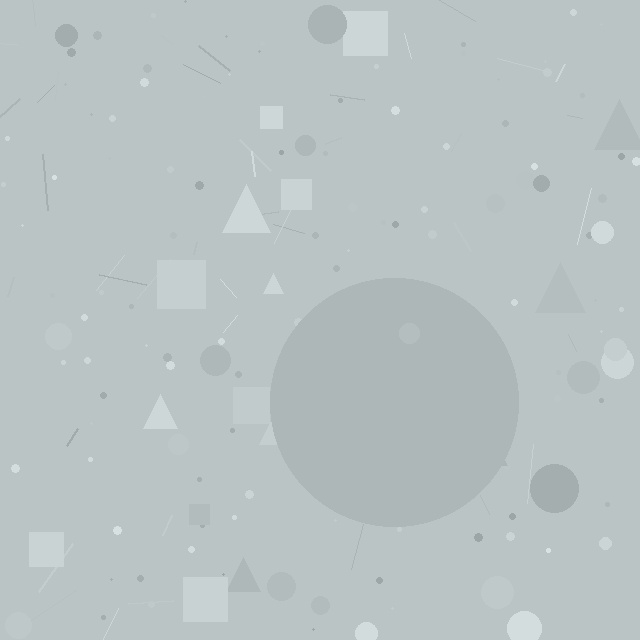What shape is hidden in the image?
A circle is hidden in the image.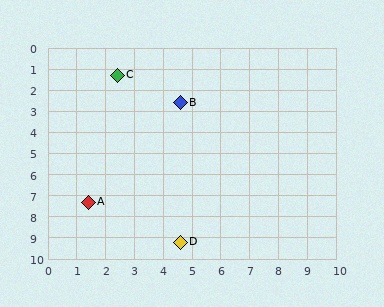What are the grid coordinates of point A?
Point A is at approximately (1.4, 7.3).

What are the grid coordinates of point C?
Point C is at approximately (2.4, 1.3).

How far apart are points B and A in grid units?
Points B and A are about 5.7 grid units apart.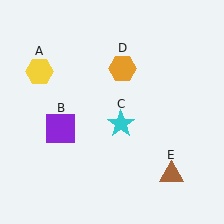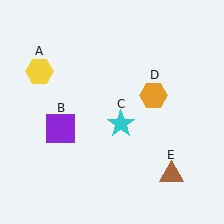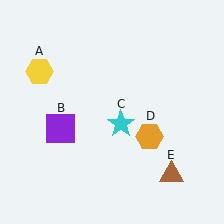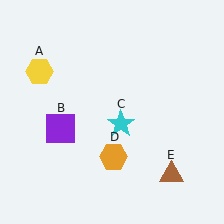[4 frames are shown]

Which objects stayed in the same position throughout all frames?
Yellow hexagon (object A) and purple square (object B) and cyan star (object C) and brown triangle (object E) remained stationary.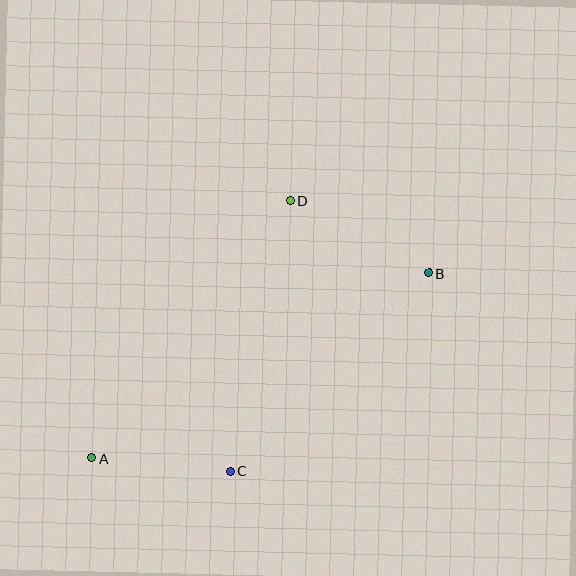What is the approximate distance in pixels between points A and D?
The distance between A and D is approximately 325 pixels.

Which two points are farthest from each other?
Points A and B are farthest from each other.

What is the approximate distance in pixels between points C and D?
The distance between C and D is approximately 277 pixels.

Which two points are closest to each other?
Points A and C are closest to each other.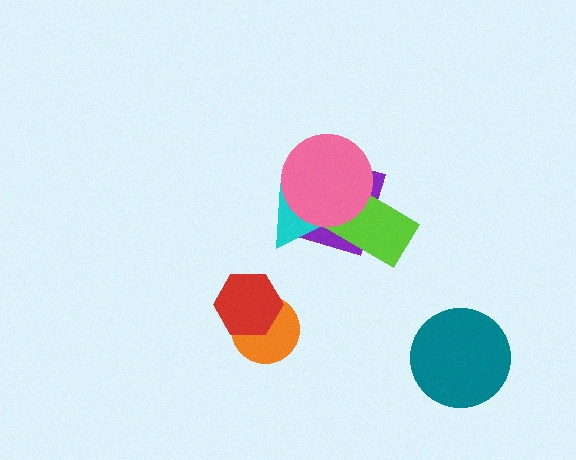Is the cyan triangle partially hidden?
Yes, it is partially covered by another shape.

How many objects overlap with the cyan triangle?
2 objects overlap with the cyan triangle.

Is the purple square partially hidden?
Yes, it is partially covered by another shape.